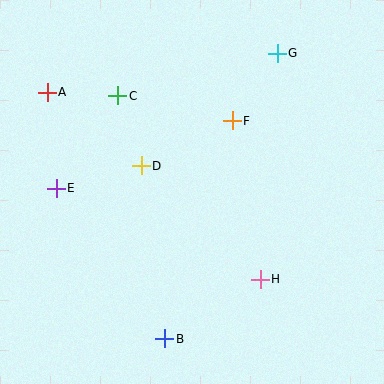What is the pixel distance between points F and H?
The distance between F and H is 161 pixels.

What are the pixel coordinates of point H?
Point H is at (260, 279).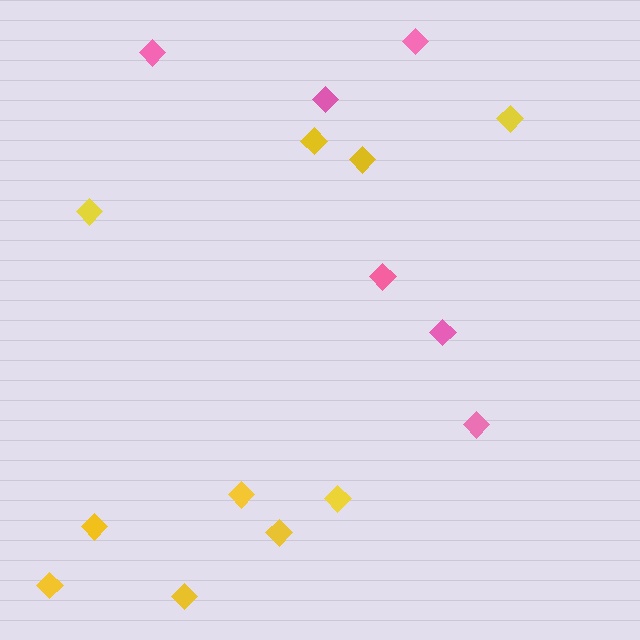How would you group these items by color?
There are 2 groups: one group of yellow diamonds (10) and one group of pink diamonds (6).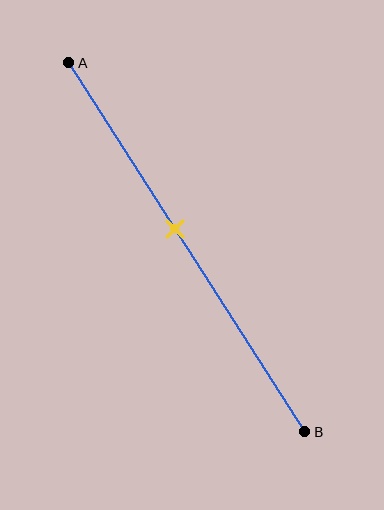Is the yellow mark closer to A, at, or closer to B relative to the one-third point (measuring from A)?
The yellow mark is closer to point B than the one-third point of segment AB.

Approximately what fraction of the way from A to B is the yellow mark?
The yellow mark is approximately 45% of the way from A to B.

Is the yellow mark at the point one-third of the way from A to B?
No, the mark is at about 45% from A, not at the 33% one-third point.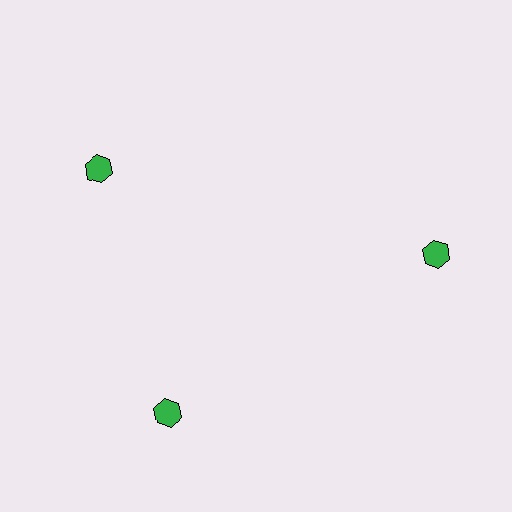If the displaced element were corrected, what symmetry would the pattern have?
It would have 3-fold rotational symmetry — the pattern would map onto itself every 120 degrees.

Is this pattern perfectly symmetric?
No. The 3 green hexagons are arranged in a ring, but one element near the 11 o'clock position is rotated out of alignment along the ring, breaking the 3-fold rotational symmetry.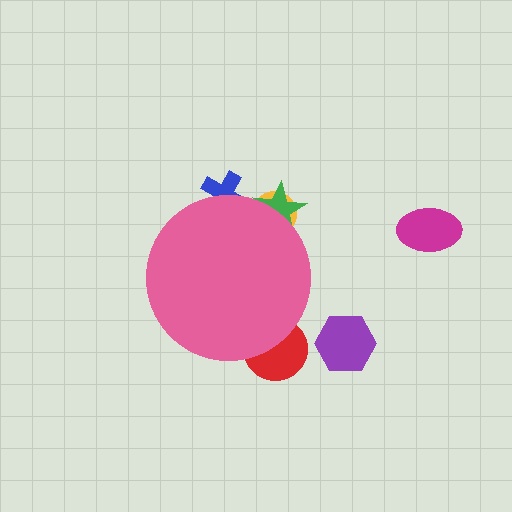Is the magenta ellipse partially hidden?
No, the magenta ellipse is fully visible.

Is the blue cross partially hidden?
Yes, the blue cross is partially hidden behind the pink circle.